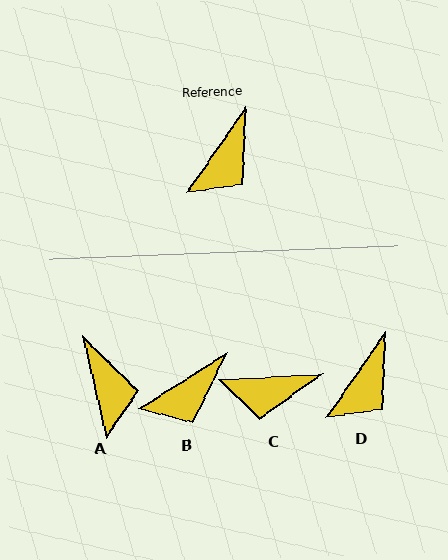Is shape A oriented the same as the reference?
No, it is off by about 47 degrees.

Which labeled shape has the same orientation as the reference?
D.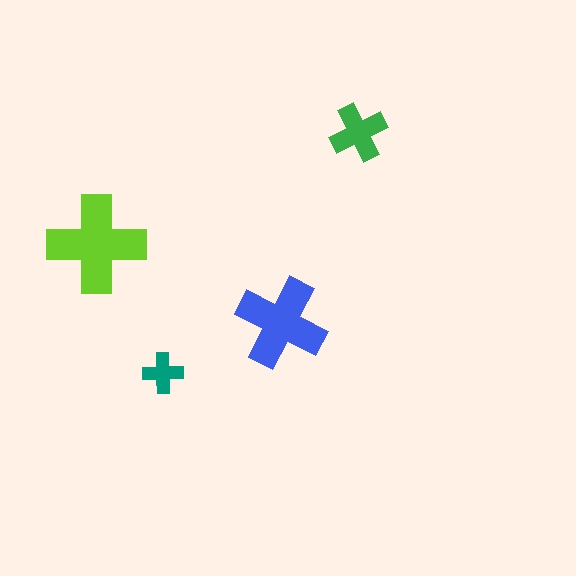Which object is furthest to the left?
The lime cross is leftmost.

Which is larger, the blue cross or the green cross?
The blue one.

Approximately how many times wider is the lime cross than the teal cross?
About 2.5 times wider.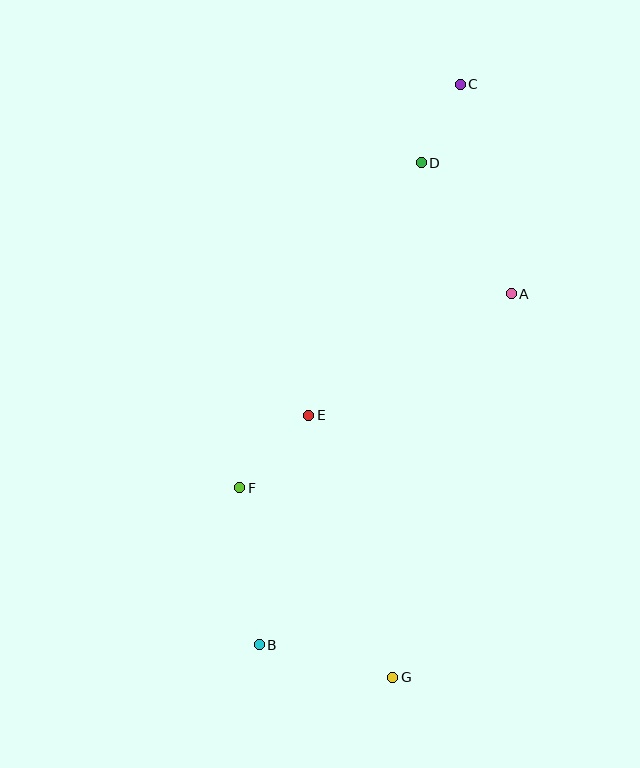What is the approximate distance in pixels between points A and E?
The distance between A and E is approximately 236 pixels.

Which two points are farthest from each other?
Points C and G are farthest from each other.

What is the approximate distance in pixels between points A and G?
The distance between A and G is approximately 401 pixels.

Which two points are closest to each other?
Points C and D are closest to each other.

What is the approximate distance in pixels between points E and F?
The distance between E and F is approximately 100 pixels.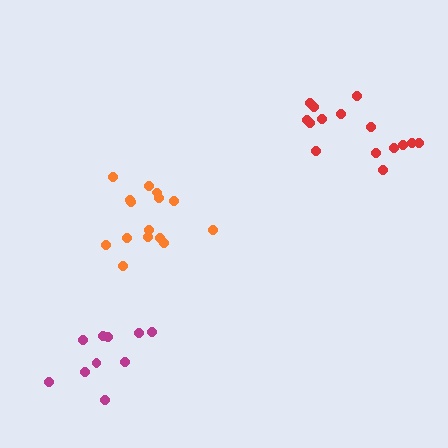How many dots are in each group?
Group 1: 10 dots, Group 2: 15 dots, Group 3: 15 dots (40 total).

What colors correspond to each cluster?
The clusters are colored: magenta, red, orange.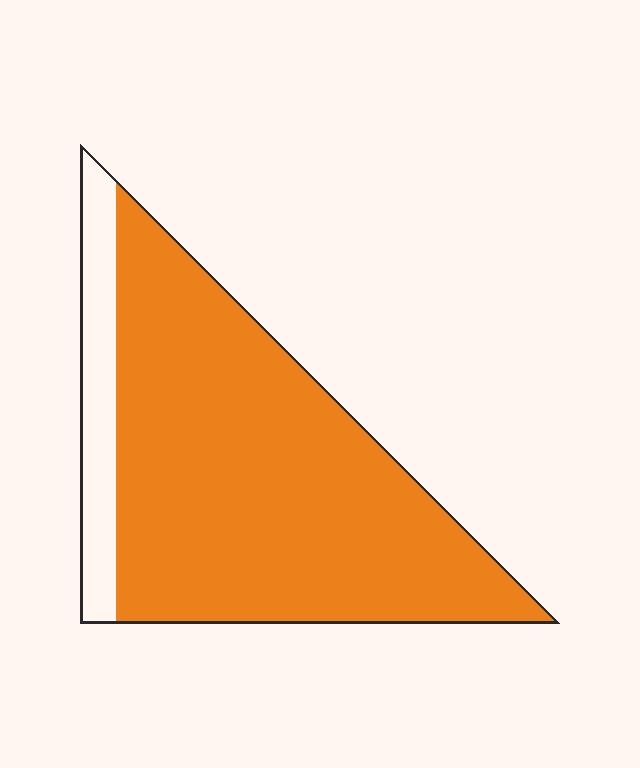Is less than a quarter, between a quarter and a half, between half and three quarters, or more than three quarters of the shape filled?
More than three quarters.